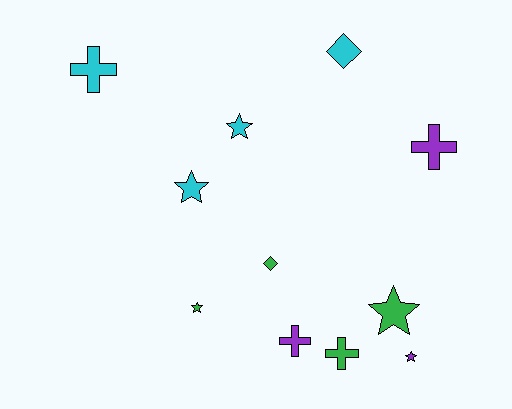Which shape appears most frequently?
Star, with 5 objects.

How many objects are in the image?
There are 11 objects.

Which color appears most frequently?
Green, with 4 objects.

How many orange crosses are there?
There are no orange crosses.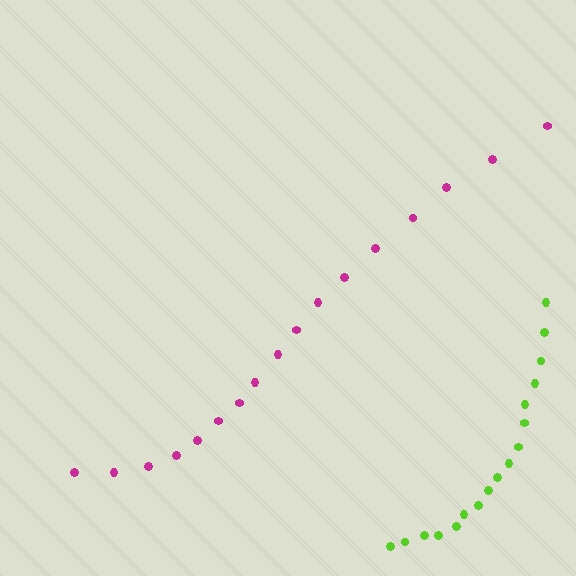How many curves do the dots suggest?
There are 2 distinct paths.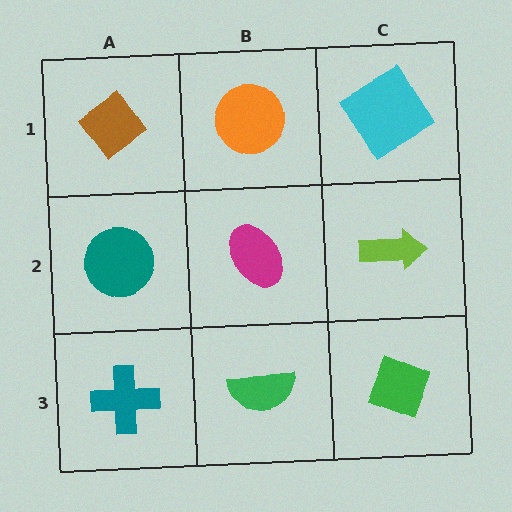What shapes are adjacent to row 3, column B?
A magenta ellipse (row 2, column B), a teal cross (row 3, column A), a green diamond (row 3, column C).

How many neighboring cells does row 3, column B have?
3.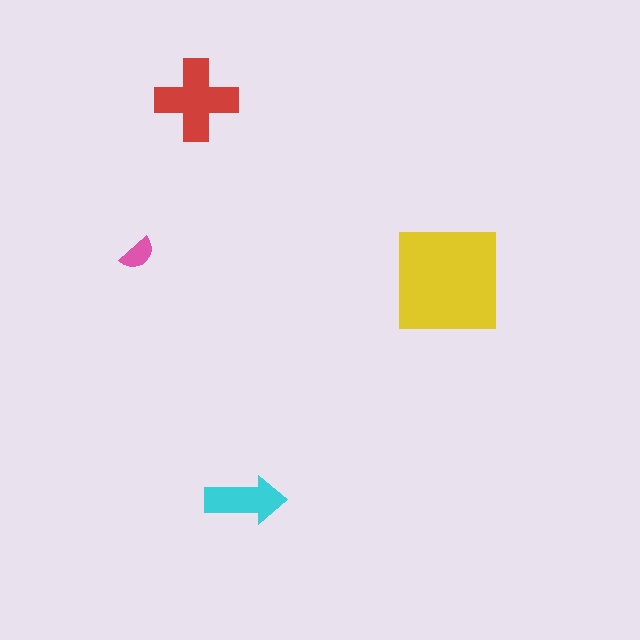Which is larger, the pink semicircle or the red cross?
The red cross.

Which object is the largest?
The yellow square.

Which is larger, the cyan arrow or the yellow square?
The yellow square.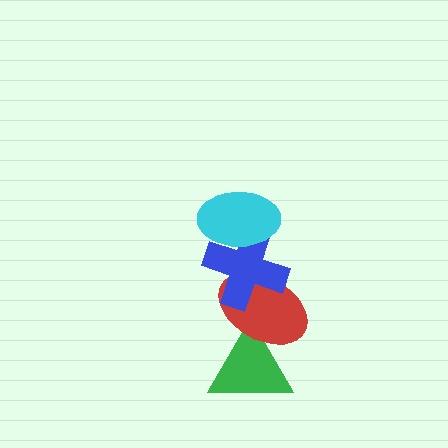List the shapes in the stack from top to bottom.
From top to bottom: the cyan ellipse, the blue cross, the red ellipse, the green triangle.